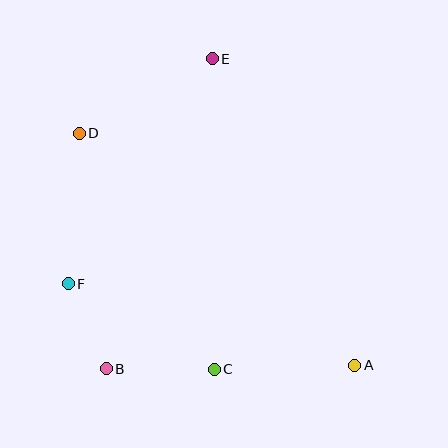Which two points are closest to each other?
Points B and F are closest to each other.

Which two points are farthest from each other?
Points A and D are farthest from each other.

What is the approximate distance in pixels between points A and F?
The distance between A and F is approximately 298 pixels.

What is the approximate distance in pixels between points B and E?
The distance between B and E is approximately 327 pixels.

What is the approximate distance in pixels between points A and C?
The distance between A and C is approximately 141 pixels.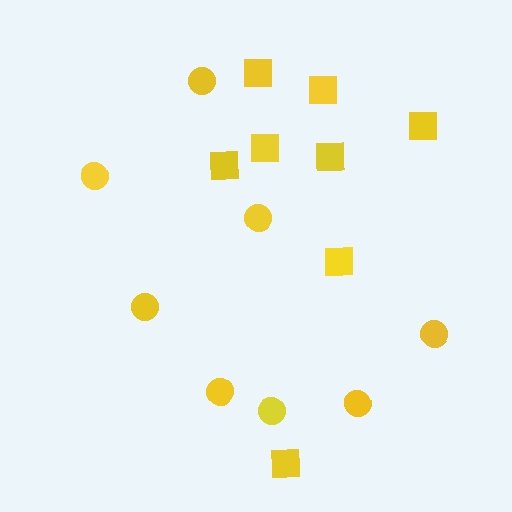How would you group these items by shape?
There are 2 groups: one group of squares (8) and one group of circles (8).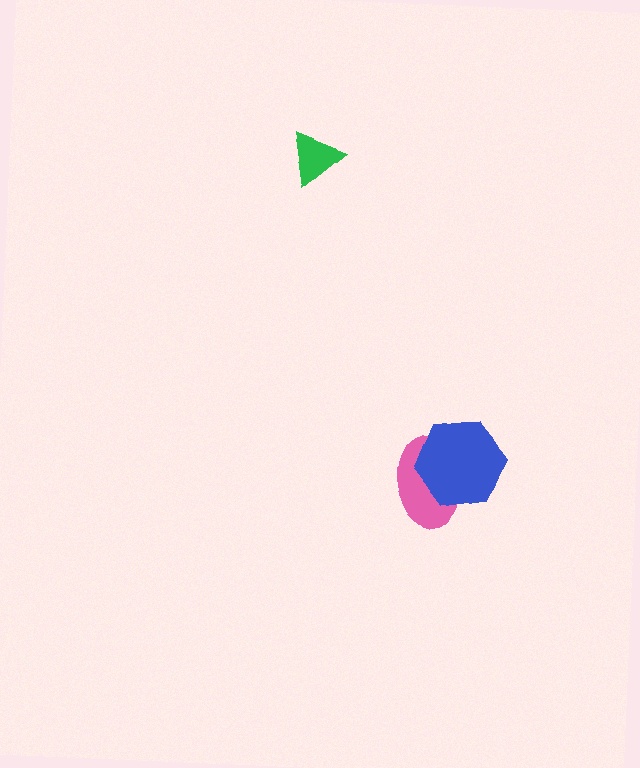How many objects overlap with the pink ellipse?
1 object overlaps with the pink ellipse.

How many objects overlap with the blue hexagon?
1 object overlaps with the blue hexagon.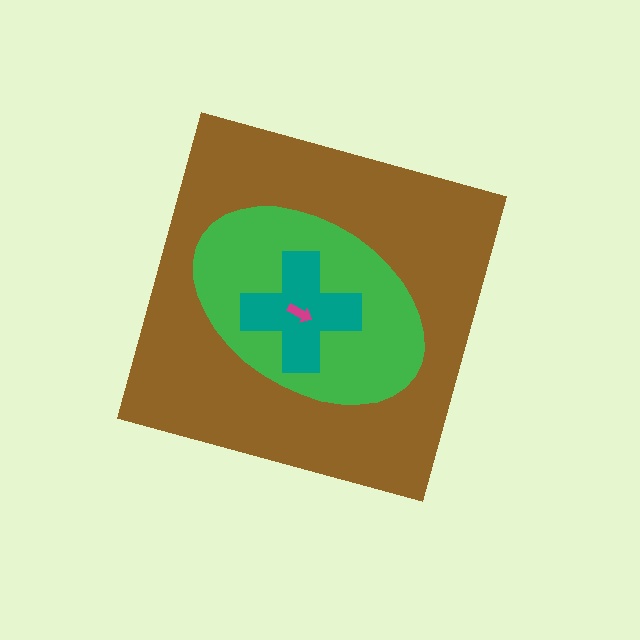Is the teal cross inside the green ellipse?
Yes.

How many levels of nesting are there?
4.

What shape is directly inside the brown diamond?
The green ellipse.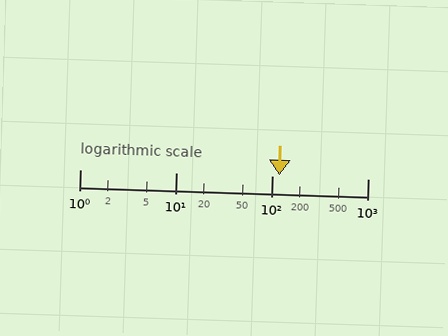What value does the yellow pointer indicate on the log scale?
The pointer indicates approximately 120.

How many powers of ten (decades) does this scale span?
The scale spans 3 decades, from 1 to 1000.